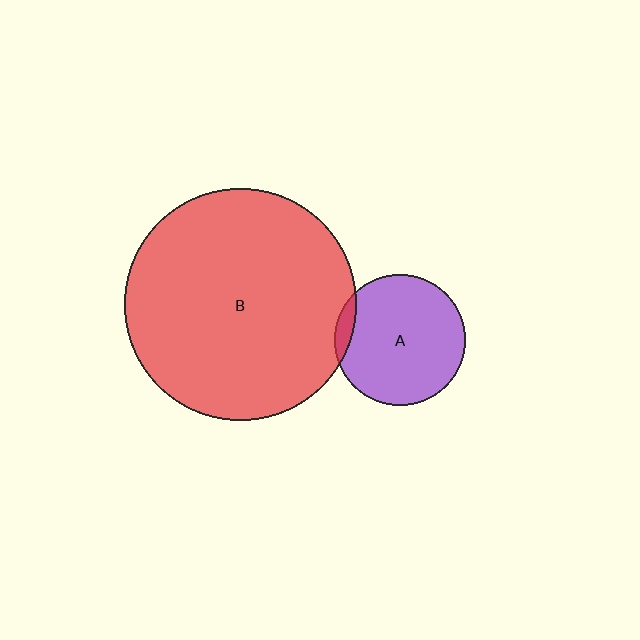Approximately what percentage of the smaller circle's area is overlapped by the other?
Approximately 5%.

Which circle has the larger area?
Circle B (red).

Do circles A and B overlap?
Yes.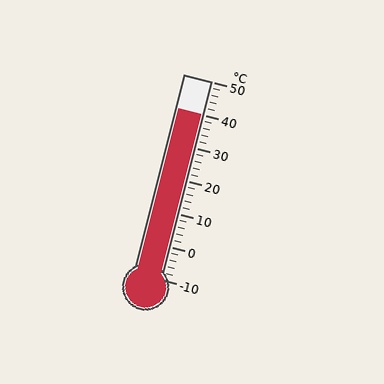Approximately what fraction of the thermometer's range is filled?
The thermometer is filled to approximately 85% of its range.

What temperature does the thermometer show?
The thermometer shows approximately 40°C.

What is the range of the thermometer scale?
The thermometer scale ranges from -10°C to 50°C.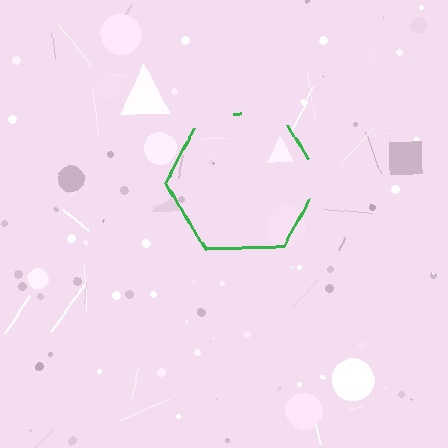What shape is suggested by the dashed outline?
The dashed outline suggests a hexagon.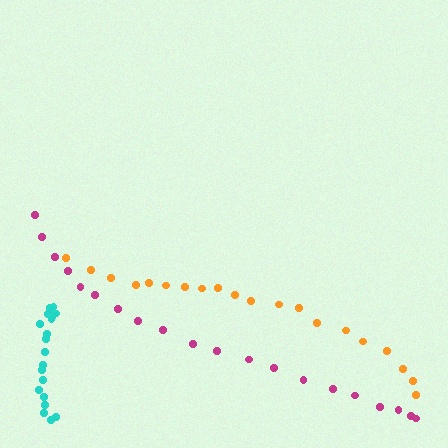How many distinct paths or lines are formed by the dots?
There are 3 distinct paths.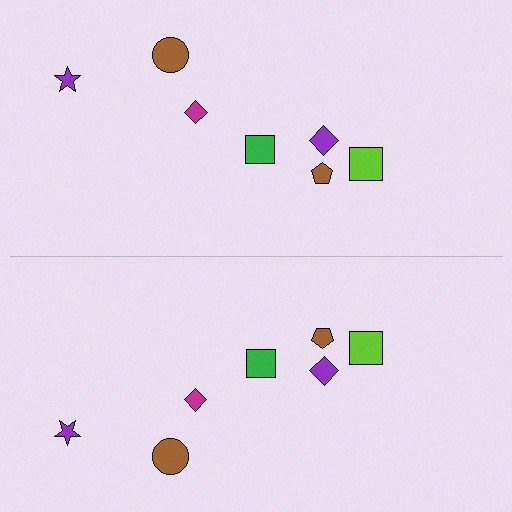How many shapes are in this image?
There are 14 shapes in this image.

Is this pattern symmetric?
Yes, this pattern has bilateral (reflection) symmetry.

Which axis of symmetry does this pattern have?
The pattern has a horizontal axis of symmetry running through the center of the image.